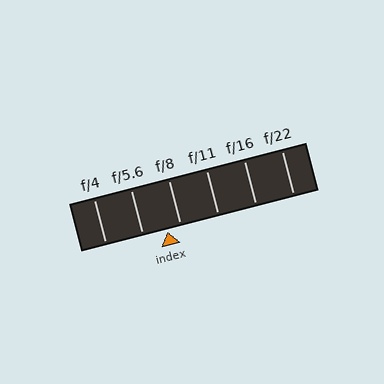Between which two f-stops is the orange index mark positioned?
The index mark is between f/5.6 and f/8.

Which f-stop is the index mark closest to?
The index mark is closest to f/8.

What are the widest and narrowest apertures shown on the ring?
The widest aperture shown is f/4 and the narrowest is f/22.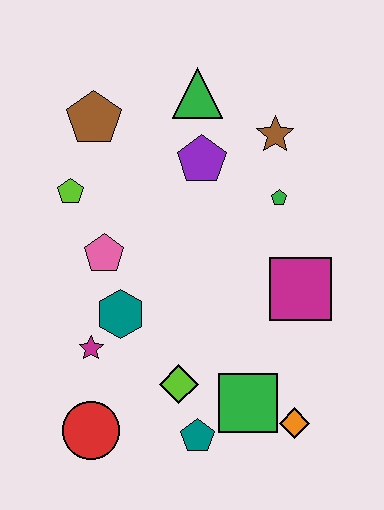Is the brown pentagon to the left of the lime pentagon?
No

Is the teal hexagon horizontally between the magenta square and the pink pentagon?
Yes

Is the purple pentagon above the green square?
Yes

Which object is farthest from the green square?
The brown pentagon is farthest from the green square.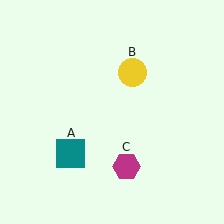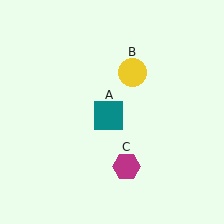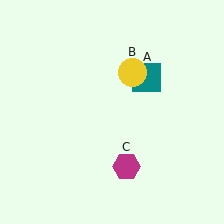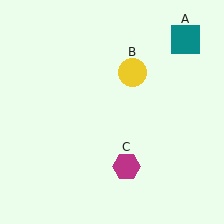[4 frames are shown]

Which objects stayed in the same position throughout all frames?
Yellow circle (object B) and magenta hexagon (object C) remained stationary.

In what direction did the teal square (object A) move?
The teal square (object A) moved up and to the right.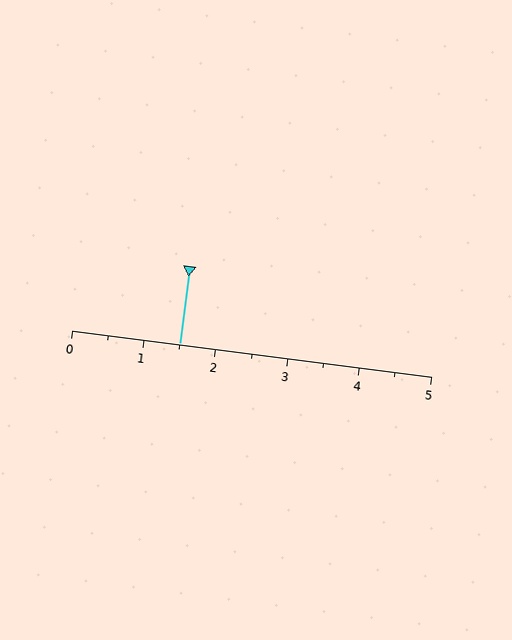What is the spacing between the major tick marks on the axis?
The major ticks are spaced 1 apart.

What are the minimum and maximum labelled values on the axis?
The axis runs from 0 to 5.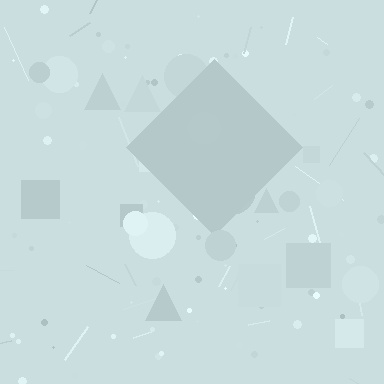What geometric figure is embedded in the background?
A diamond is embedded in the background.